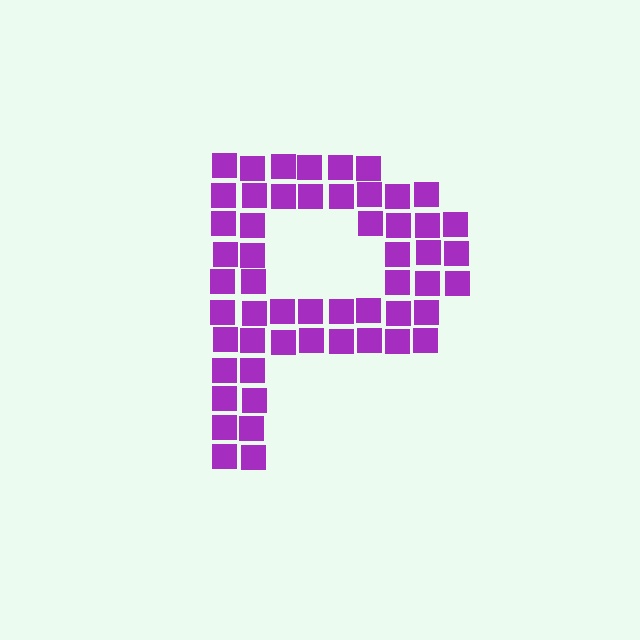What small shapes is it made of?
It is made of small squares.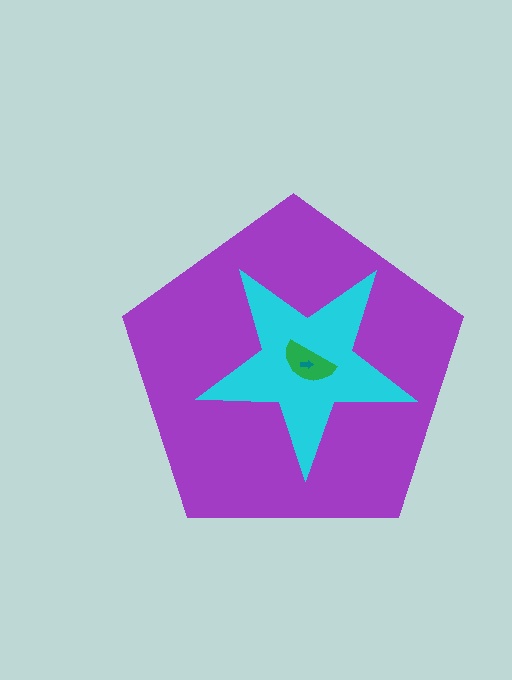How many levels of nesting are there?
4.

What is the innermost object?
The teal arrow.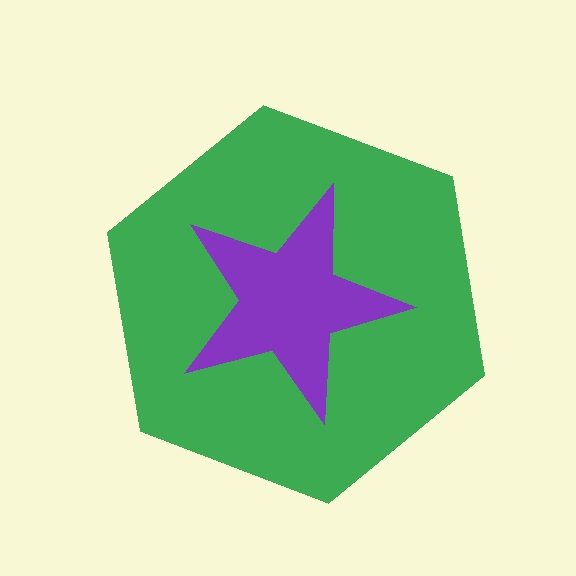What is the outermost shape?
The green hexagon.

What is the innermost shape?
The purple star.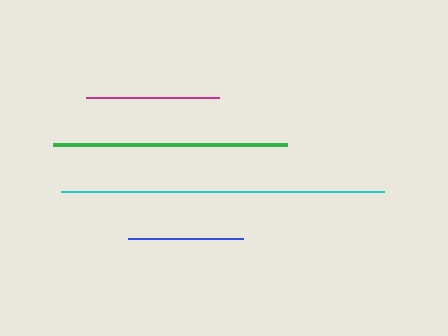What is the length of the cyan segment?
The cyan segment is approximately 323 pixels long.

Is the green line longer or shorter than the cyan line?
The cyan line is longer than the green line.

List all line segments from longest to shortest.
From longest to shortest: cyan, green, magenta, blue.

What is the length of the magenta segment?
The magenta segment is approximately 133 pixels long.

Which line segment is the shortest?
The blue line is the shortest at approximately 115 pixels.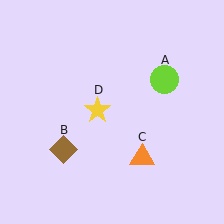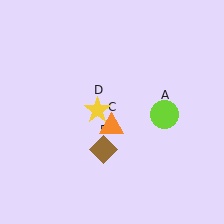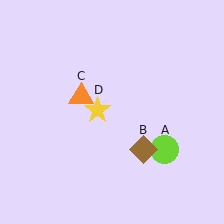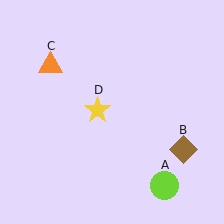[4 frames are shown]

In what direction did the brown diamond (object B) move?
The brown diamond (object B) moved right.